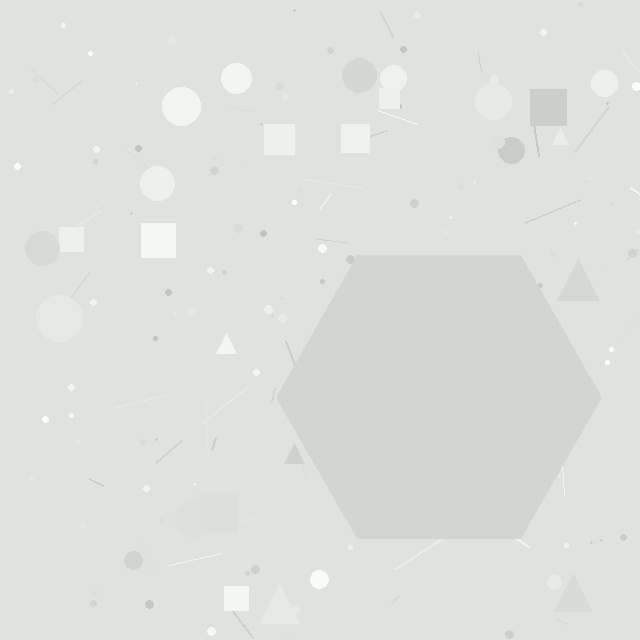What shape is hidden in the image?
A hexagon is hidden in the image.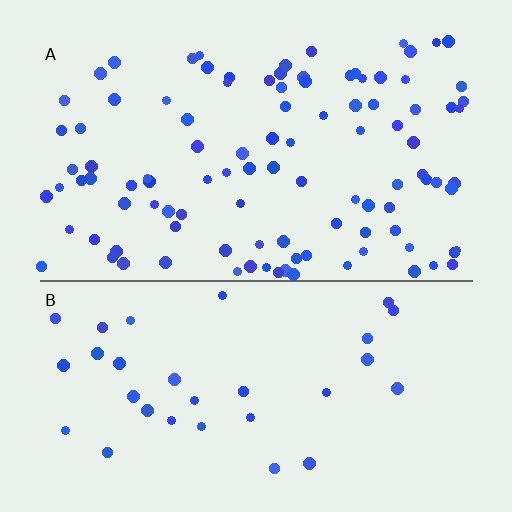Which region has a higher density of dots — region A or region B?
A (the top).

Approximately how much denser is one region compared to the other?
Approximately 3.1× — region A over region B.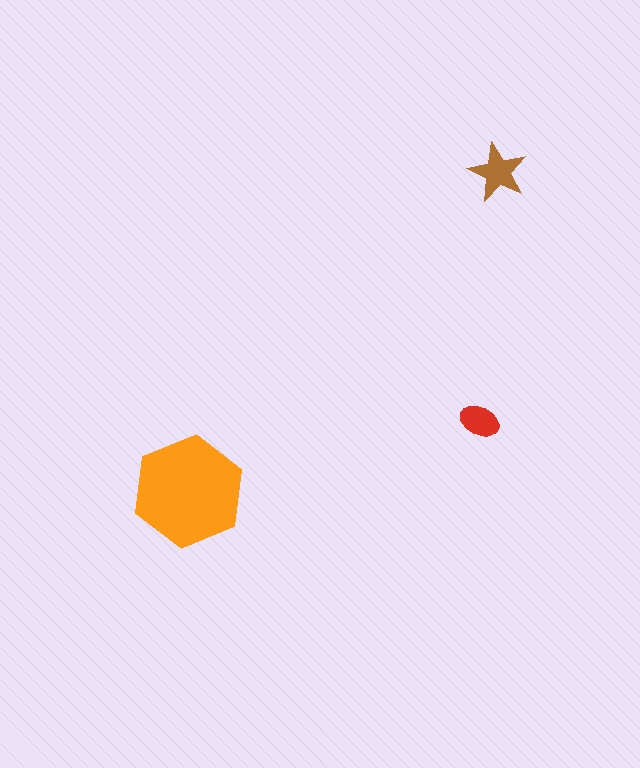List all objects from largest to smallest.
The orange hexagon, the brown star, the red ellipse.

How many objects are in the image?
There are 3 objects in the image.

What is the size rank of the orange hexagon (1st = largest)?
1st.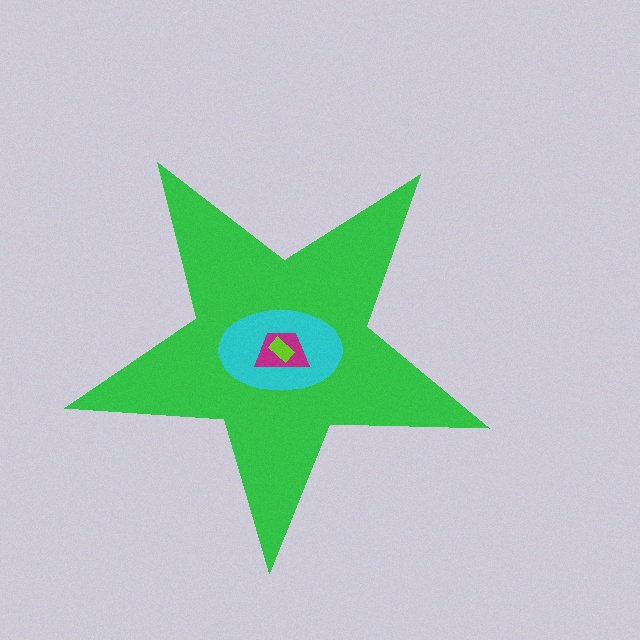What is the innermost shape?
The lime rectangle.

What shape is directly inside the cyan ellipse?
The magenta trapezoid.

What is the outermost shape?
The green star.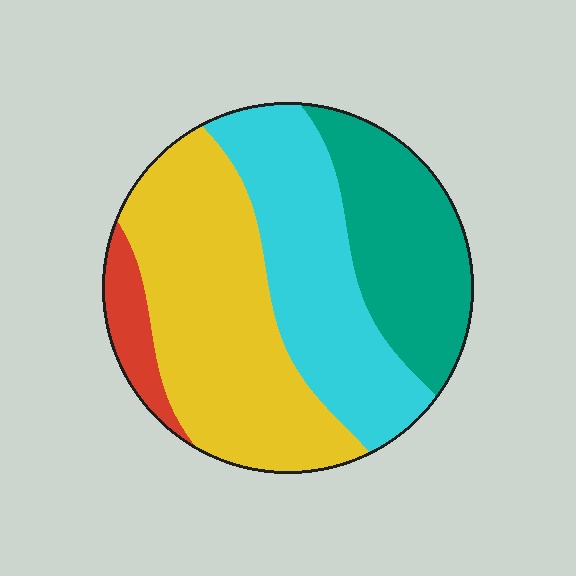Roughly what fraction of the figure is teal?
Teal covers around 25% of the figure.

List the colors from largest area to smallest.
From largest to smallest: yellow, cyan, teal, red.